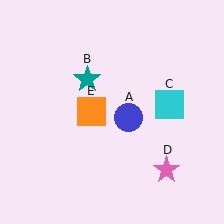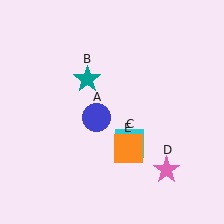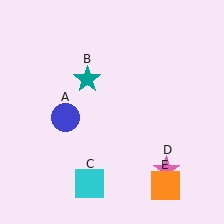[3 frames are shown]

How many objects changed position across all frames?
3 objects changed position: blue circle (object A), cyan square (object C), orange square (object E).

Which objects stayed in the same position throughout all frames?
Teal star (object B) and pink star (object D) remained stationary.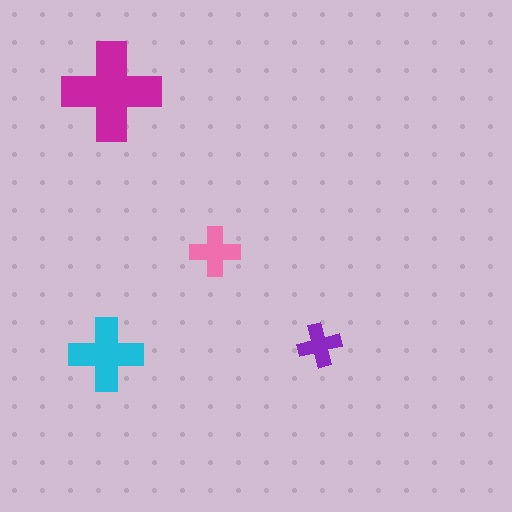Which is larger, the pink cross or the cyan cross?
The cyan one.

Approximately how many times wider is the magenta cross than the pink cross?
About 2 times wider.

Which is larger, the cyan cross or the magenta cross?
The magenta one.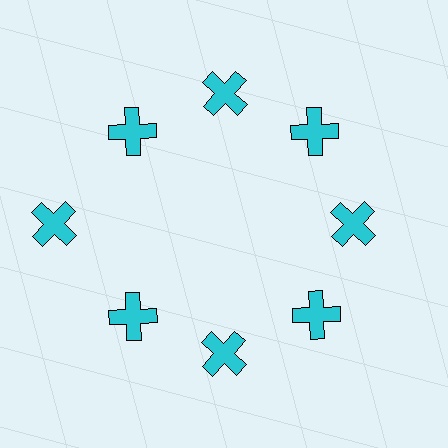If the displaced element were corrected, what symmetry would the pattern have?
It would have 8-fold rotational symmetry — the pattern would map onto itself every 45 degrees.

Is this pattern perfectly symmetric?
No. The 8 cyan crosses are arranged in a ring, but one element near the 9 o'clock position is pushed outward from the center, breaking the 8-fold rotational symmetry.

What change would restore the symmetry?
The symmetry would be restored by moving it inward, back onto the ring so that all 8 crosses sit at equal angles and equal distance from the center.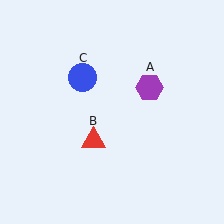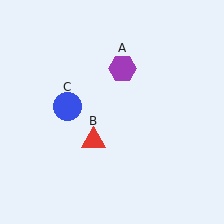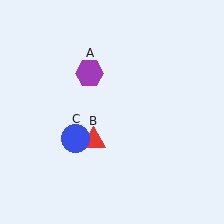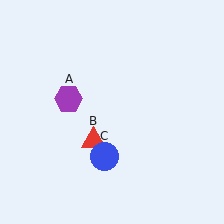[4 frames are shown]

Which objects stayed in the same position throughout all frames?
Red triangle (object B) remained stationary.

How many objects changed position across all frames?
2 objects changed position: purple hexagon (object A), blue circle (object C).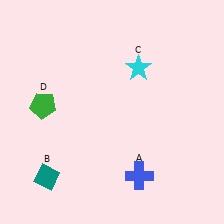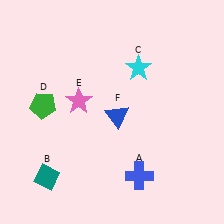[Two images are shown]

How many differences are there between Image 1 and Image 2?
There are 2 differences between the two images.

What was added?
A pink star (E), a blue triangle (F) were added in Image 2.